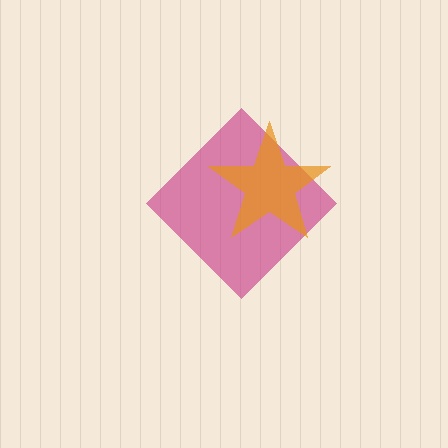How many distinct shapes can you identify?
There are 2 distinct shapes: a magenta diamond, an orange star.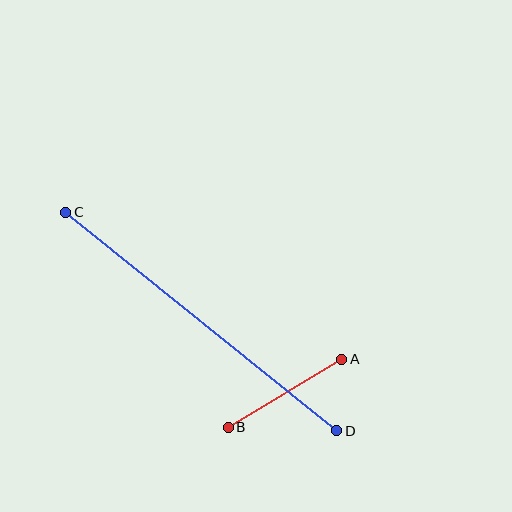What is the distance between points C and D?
The distance is approximately 348 pixels.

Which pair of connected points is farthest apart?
Points C and D are farthest apart.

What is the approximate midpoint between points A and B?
The midpoint is at approximately (285, 393) pixels.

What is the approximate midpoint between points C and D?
The midpoint is at approximately (201, 321) pixels.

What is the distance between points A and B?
The distance is approximately 132 pixels.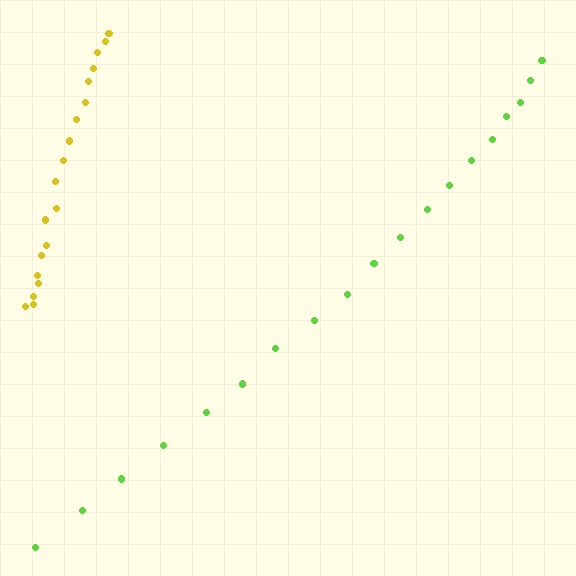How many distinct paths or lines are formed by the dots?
There are 2 distinct paths.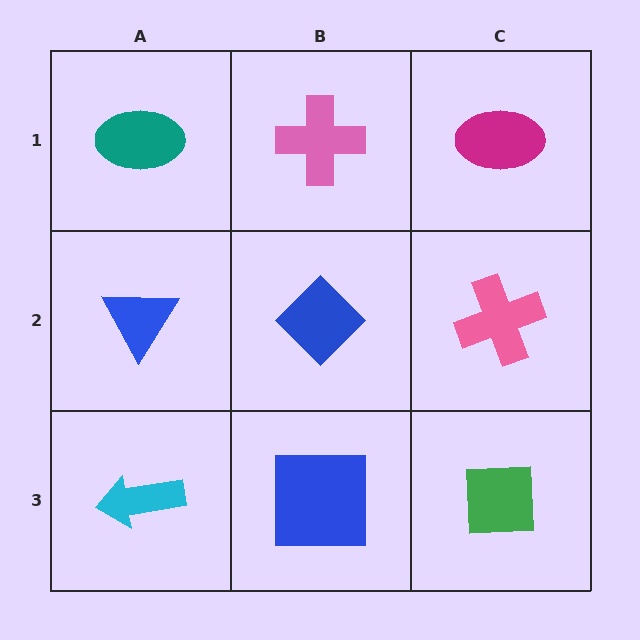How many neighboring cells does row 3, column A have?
2.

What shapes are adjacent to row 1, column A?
A blue triangle (row 2, column A), a pink cross (row 1, column B).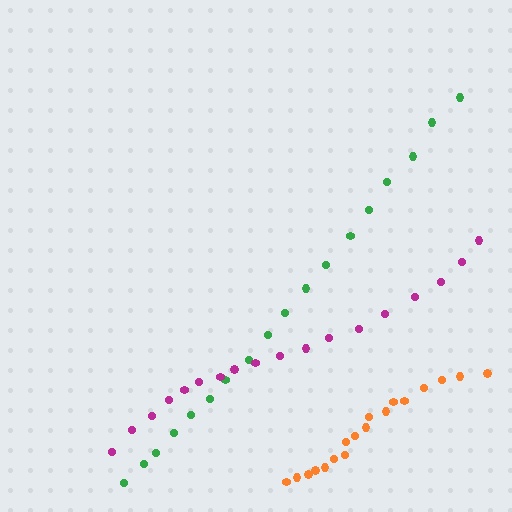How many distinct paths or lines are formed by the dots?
There are 3 distinct paths.